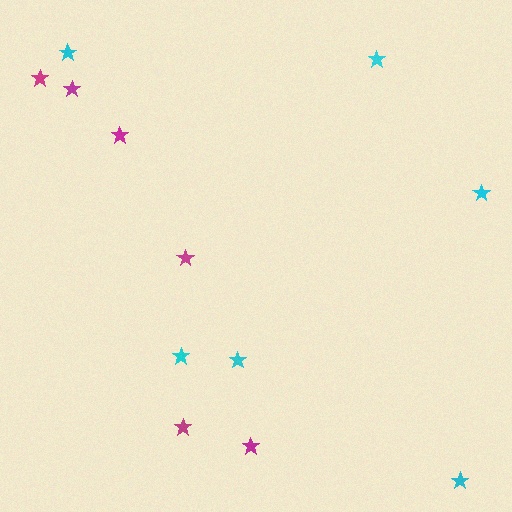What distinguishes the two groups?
There are 2 groups: one group of magenta stars (6) and one group of cyan stars (6).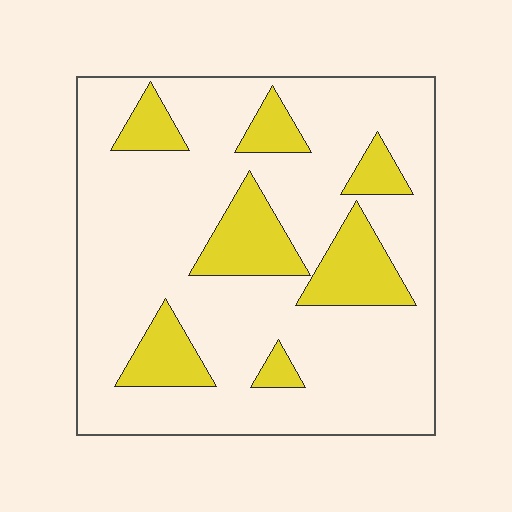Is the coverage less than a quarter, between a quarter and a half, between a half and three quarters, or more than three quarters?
Less than a quarter.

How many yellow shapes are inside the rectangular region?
7.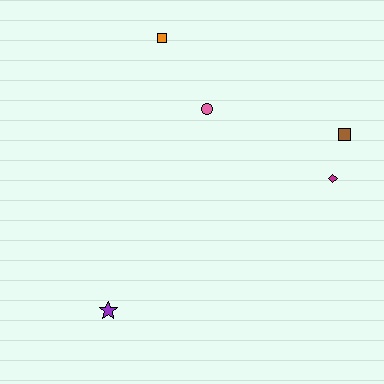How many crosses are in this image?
There are no crosses.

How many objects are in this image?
There are 5 objects.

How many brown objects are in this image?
There is 1 brown object.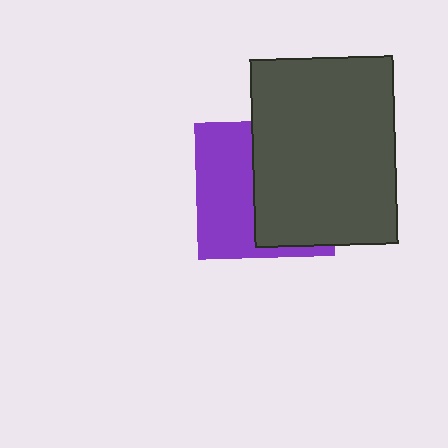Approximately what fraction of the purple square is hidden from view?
Roughly 55% of the purple square is hidden behind the dark gray rectangle.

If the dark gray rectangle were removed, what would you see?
You would see the complete purple square.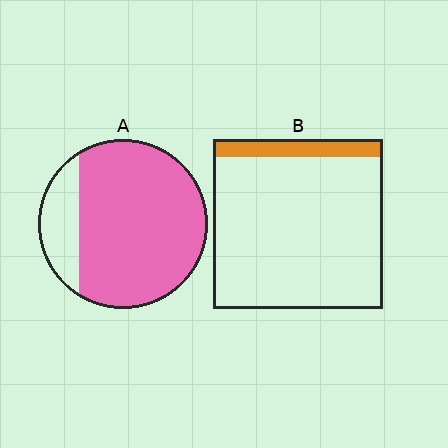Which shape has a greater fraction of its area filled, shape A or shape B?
Shape A.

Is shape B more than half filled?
No.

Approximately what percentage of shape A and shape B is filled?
A is approximately 80% and B is approximately 10%.